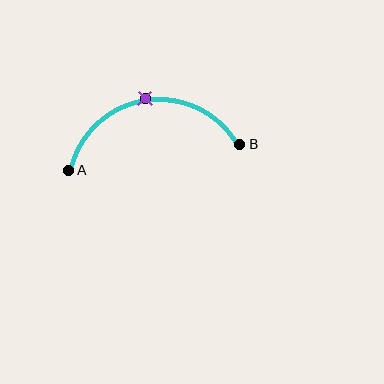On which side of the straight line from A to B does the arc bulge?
The arc bulges above the straight line connecting A and B.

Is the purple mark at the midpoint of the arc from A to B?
Yes. The purple mark lies on the arc at equal arc-length from both A and B — it is the arc midpoint.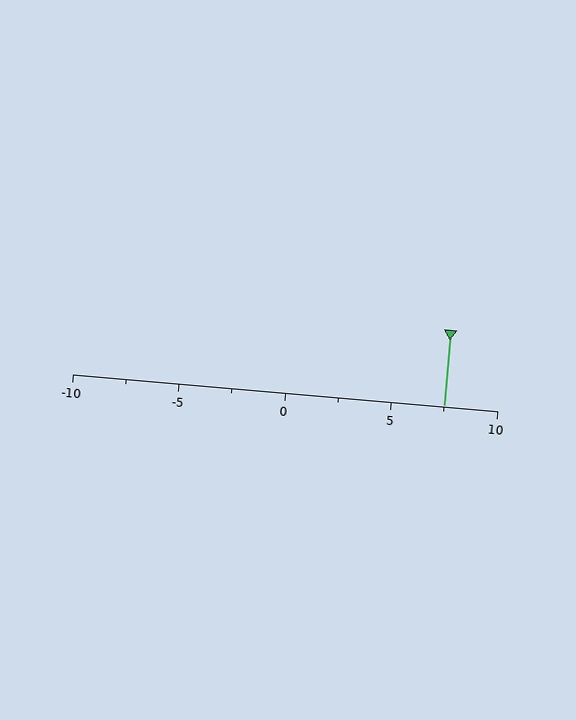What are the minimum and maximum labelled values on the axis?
The axis runs from -10 to 10.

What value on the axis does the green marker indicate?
The marker indicates approximately 7.5.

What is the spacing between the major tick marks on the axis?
The major ticks are spaced 5 apart.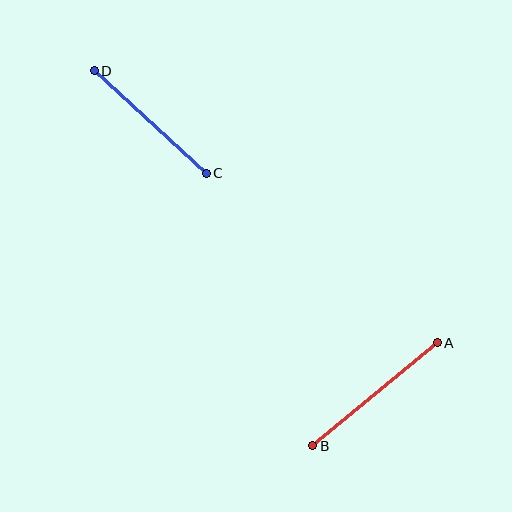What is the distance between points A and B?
The distance is approximately 162 pixels.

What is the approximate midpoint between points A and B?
The midpoint is at approximately (375, 394) pixels.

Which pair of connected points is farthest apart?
Points A and B are farthest apart.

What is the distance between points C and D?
The distance is approximately 152 pixels.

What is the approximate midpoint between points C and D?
The midpoint is at approximately (150, 122) pixels.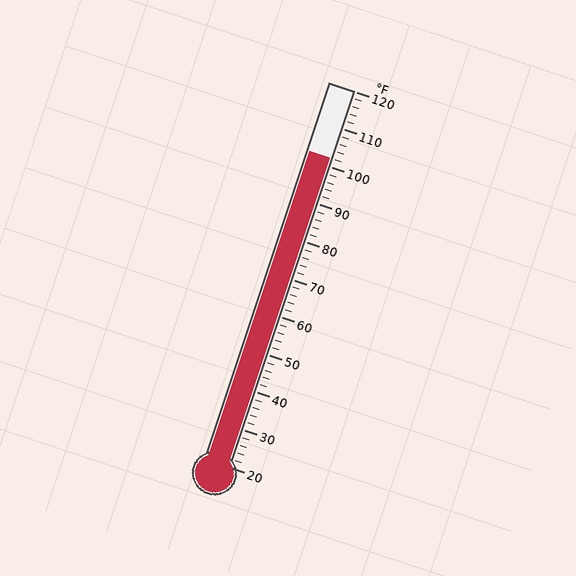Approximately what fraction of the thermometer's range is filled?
The thermometer is filled to approximately 80% of its range.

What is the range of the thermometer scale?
The thermometer scale ranges from 20°F to 120°F.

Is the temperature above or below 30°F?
The temperature is above 30°F.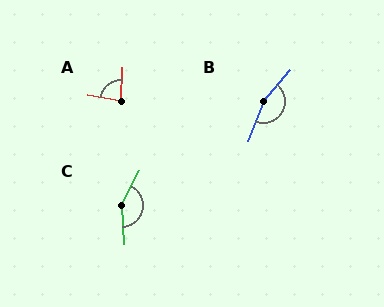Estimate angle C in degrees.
Approximately 149 degrees.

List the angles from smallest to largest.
A (82°), C (149°), B (161°).